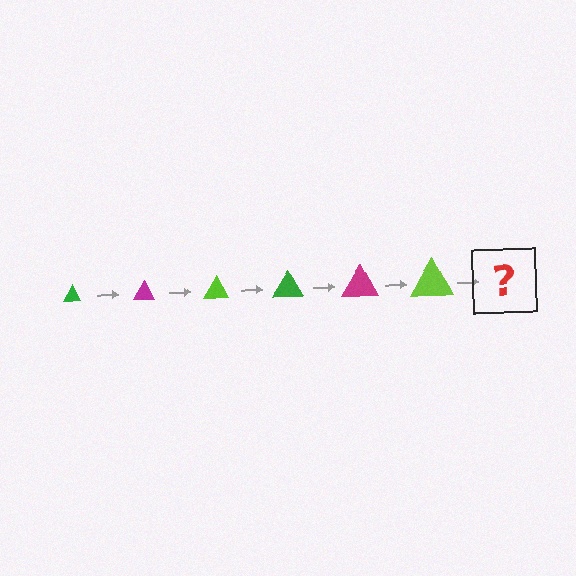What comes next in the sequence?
The next element should be a green triangle, larger than the previous one.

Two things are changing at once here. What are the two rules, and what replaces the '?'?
The two rules are that the triangle grows larger each step and the color cycles through green, magenta, and lime. The '?' should be a green triangle, larger than the previous one.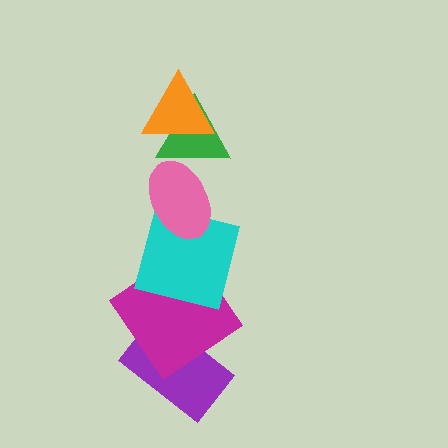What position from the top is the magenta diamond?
The magenta diamond is 5th from the top.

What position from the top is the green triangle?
The green triangle is 2nd from the top.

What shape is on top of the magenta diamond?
The cyan square is on top of the magenta diamond.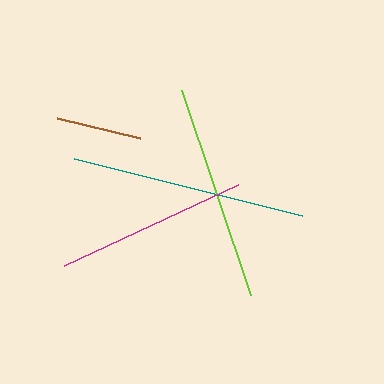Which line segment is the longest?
The teal line is the longest at approximately 235 pixels.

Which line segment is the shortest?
The brown line is the shortest at approximately 85 pixels.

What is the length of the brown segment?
The brown segment is approximately 85 pixels long.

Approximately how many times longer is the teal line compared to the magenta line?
The teal line is approximately 1.2 times the length of the magenta line.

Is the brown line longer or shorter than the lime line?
The lime line is longer than the brown line.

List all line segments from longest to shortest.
From longest to shortest: teal, lime, magenta, brown.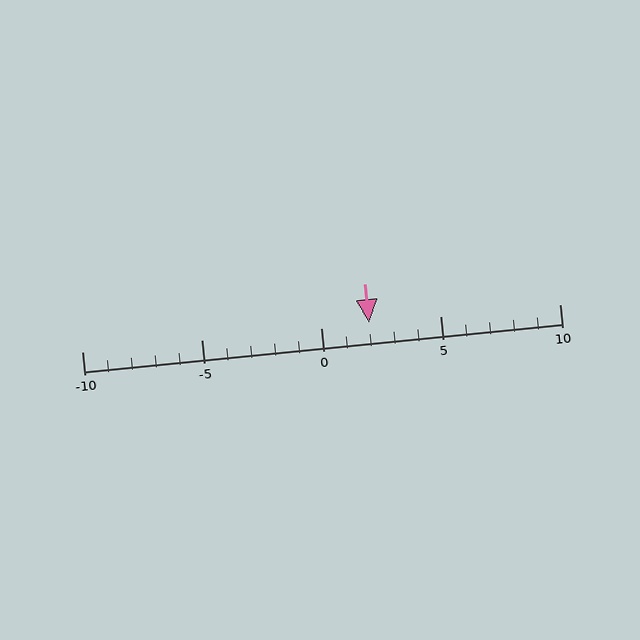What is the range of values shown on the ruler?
The ruler shows values from -10 to 10.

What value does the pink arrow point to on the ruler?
The pink arrow points to approximately 2.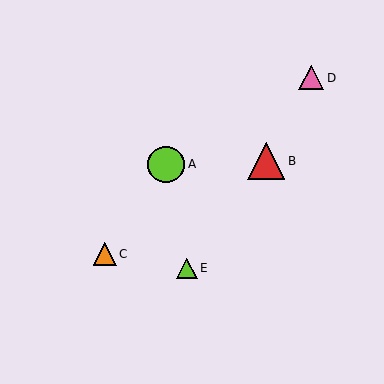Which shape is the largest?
The red triangle (labeled B) is the largest.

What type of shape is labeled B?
Shape B is a red triangle.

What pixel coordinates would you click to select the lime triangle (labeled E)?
Click at (187, 268) to select the lime triangle E.